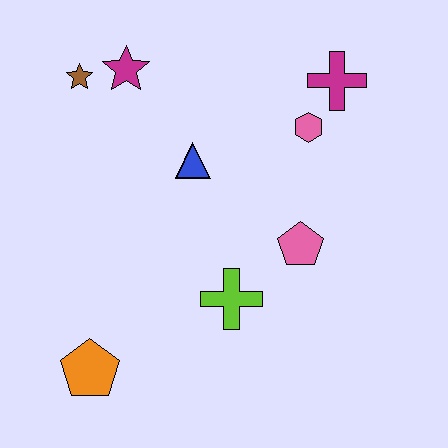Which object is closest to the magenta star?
The brown star is closest to the magenta star.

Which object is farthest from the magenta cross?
The orange pentagon is farthest from the magenta cross.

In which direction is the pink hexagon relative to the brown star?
The pink hexagon is to the right of the brown star.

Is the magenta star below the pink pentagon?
No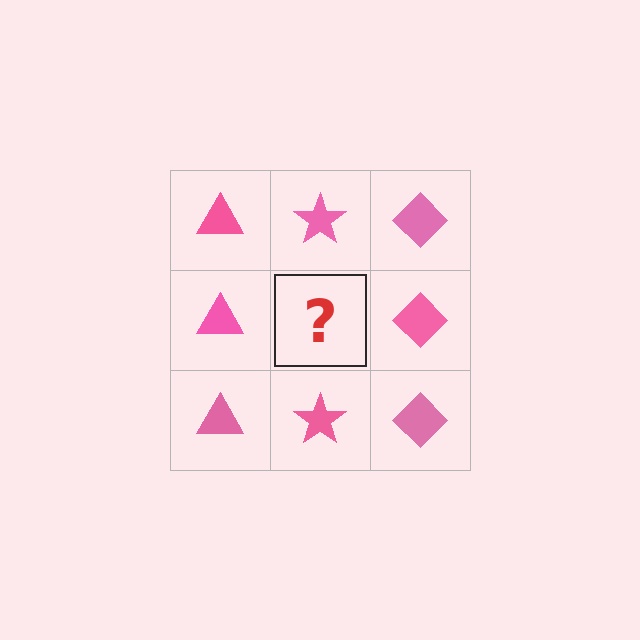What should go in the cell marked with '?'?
The missing cell should contain a pink star.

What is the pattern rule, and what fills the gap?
The rule is that each column has a consistent shape. The gap should be filled with a pink star.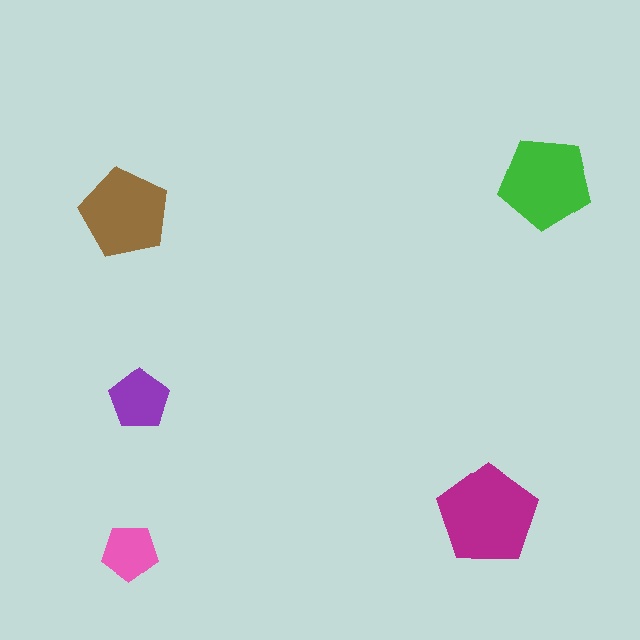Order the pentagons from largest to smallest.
the magenta one, the green one, the brown one, the purple one, the pink one.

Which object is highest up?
The green pentagon is topmost.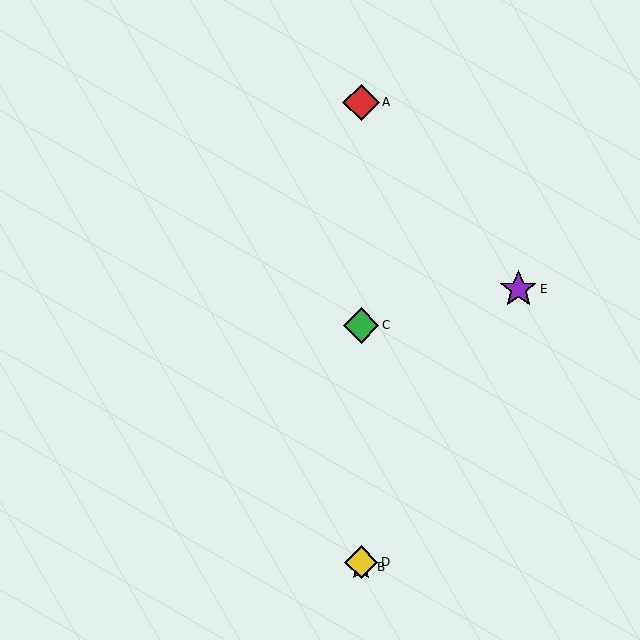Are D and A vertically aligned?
Yes, both are at x≈361.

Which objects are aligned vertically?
Objects A, B, C, D are aligned vertically.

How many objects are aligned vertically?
4 objects (A, B, C, D) are aligned vertically.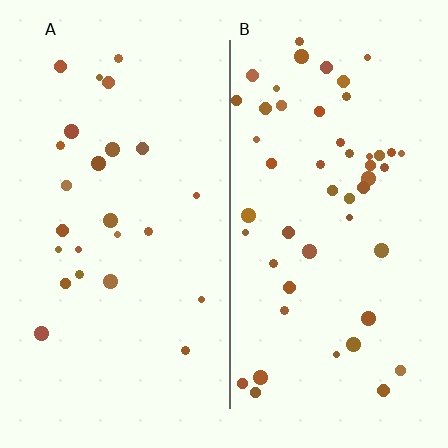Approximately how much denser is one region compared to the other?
Approximately 2.0× — region B over region A.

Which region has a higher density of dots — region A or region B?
B (the right).